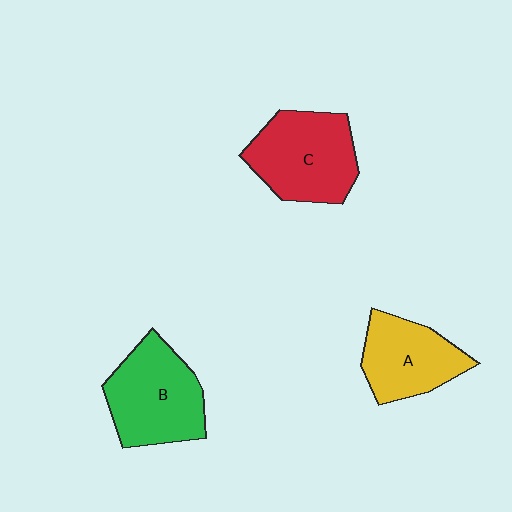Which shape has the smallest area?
Shape A (yellow).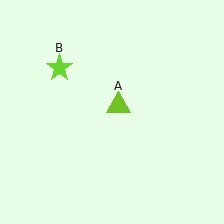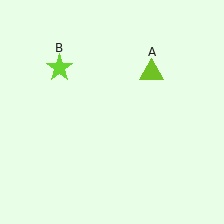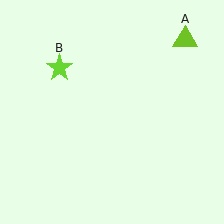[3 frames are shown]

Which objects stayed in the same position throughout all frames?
Lime star (object B) remained stationary.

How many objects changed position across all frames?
1 object changed position: lime triangle (object A).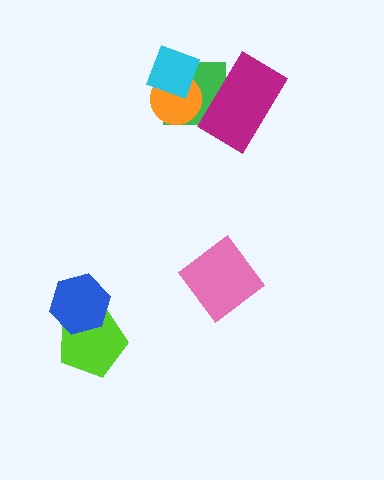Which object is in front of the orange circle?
The cyan diamond is in front of the orange circle.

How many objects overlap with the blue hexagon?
1 object overlaps with the blue hexagon.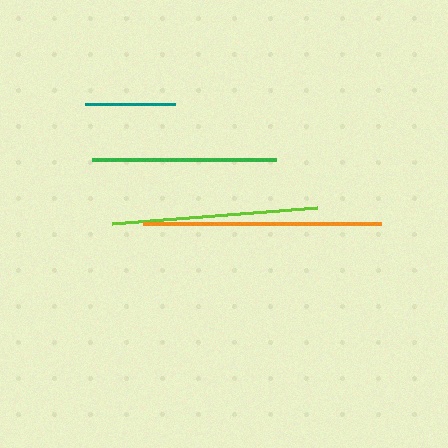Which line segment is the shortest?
The teal line is the shortest at approximately 90 pixels.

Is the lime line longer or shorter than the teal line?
The lime line is longer than the teal line.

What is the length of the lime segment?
The lime segment is approximately 205 pixels long.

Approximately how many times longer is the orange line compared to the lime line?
The orange line is approximately 1.2 times the length of the lime line.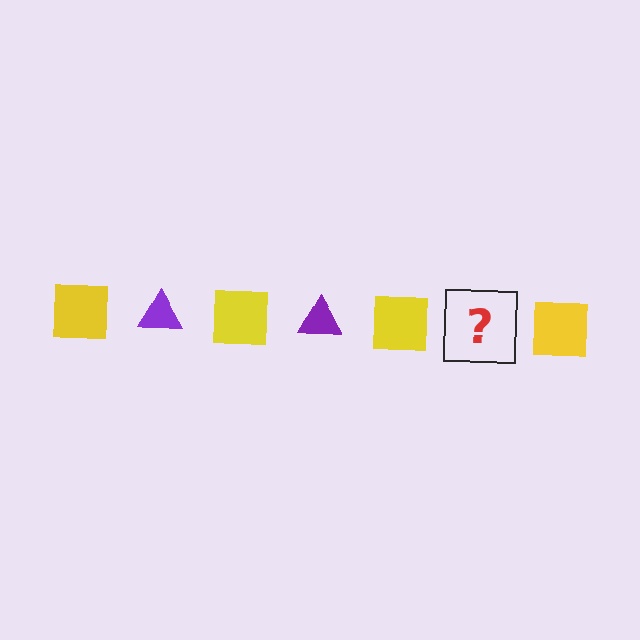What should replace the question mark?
The question mark should be replaced with a purple triangle.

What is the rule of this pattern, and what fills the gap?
The rule is that the pattern alternates between yellow square and purple triangle. The gap should be filled with a purple triangle.